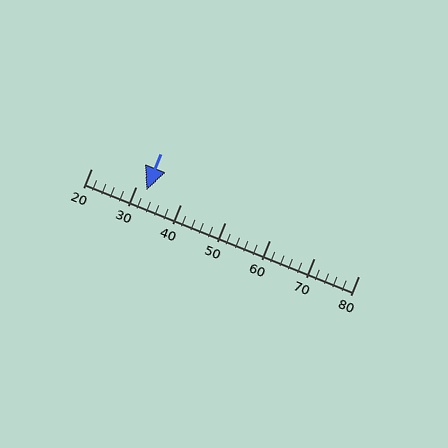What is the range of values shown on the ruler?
The ruler shows values from 20 to 80.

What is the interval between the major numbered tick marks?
The major tick marks are spaced 10 units apart.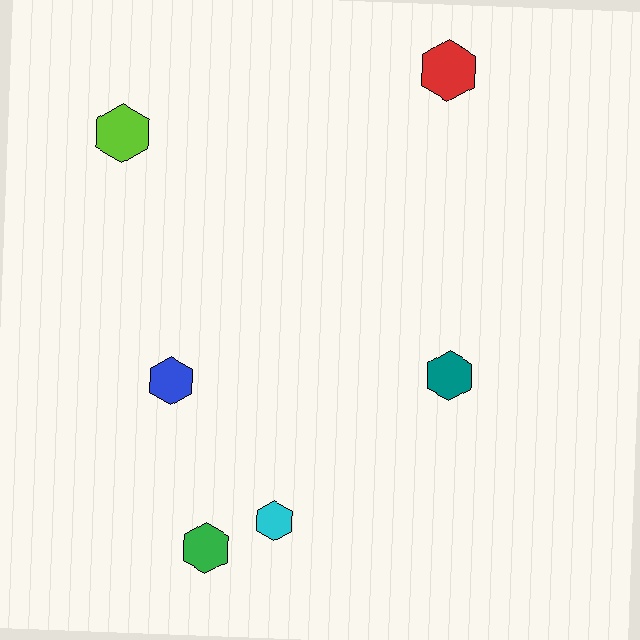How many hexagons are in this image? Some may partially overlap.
There are 6 hexagons.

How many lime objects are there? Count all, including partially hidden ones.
There is 1 lime object.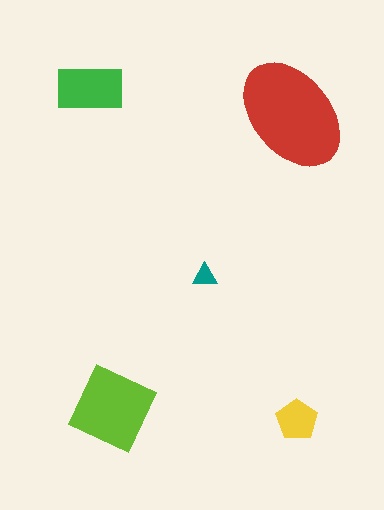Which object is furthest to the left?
The green rectangle is leftmost.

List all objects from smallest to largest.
The teal triangle, the yellow pentagon, the green rectangle, the lime square, the red ellipse.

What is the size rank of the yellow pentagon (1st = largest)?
4th.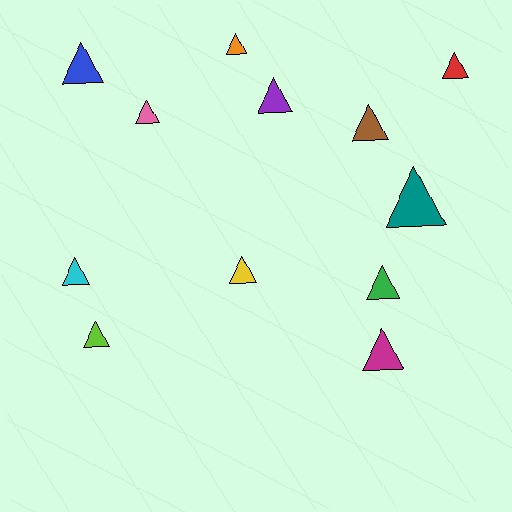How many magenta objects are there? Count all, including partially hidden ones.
There is 1 magenta object.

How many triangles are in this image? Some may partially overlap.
There are 12 triangles.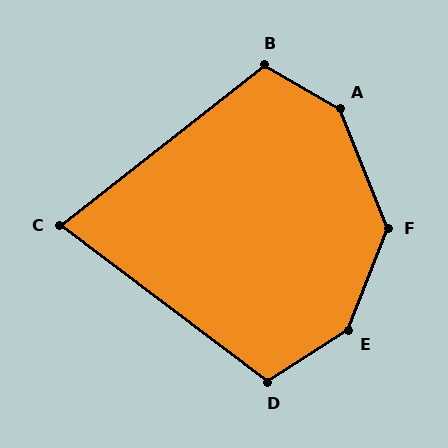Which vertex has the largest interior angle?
E, at approximately 143 degrees.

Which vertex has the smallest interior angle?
C, at approximately 75 degrees.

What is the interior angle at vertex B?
Approximately 112 degrees (obtuse).